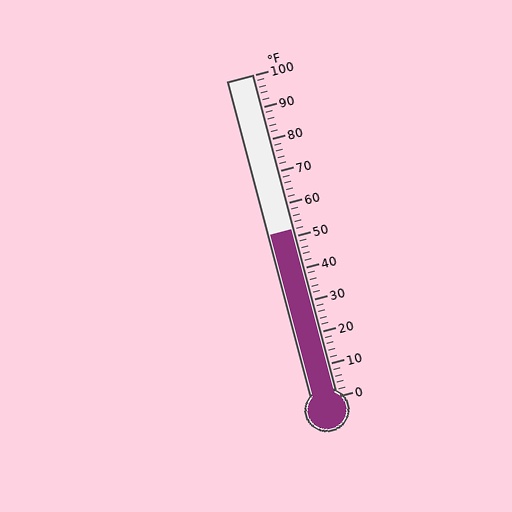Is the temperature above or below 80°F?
The temperature is below 80°F.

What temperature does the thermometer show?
The thermometer shows approximately 52°F.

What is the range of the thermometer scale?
The thermometer scale ranges from 0°F to 100°F.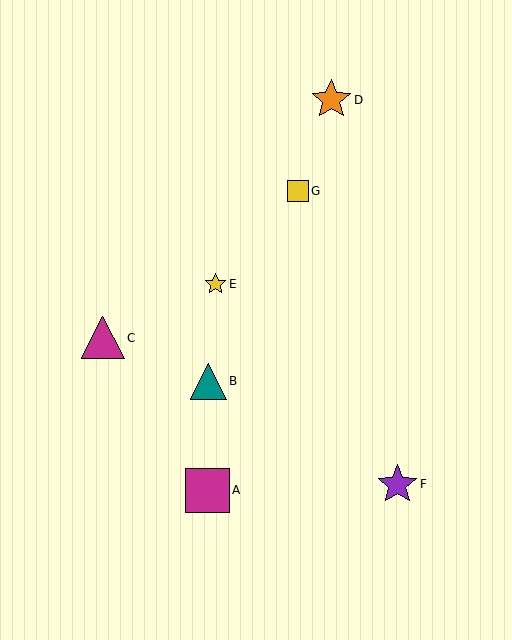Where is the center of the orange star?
The center of the orange star is at (331, 100).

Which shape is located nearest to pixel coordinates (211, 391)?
The teal triangle (labeled B) at (208, 381) is nearest to that location.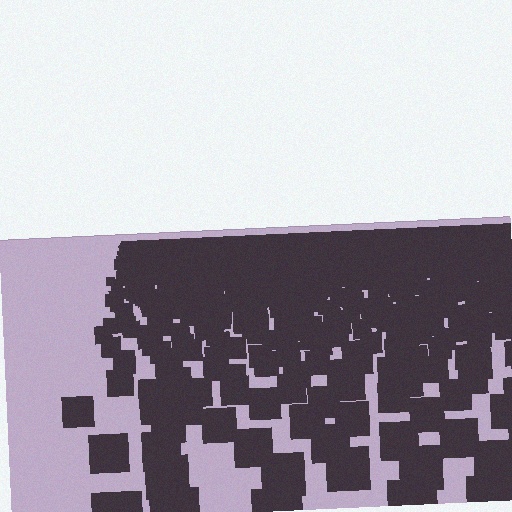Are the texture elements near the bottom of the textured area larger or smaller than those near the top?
Larger. Near the bottom, elements are closer to the viewer and appear at a bigger on-screen size.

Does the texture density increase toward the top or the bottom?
Density increases toward the top.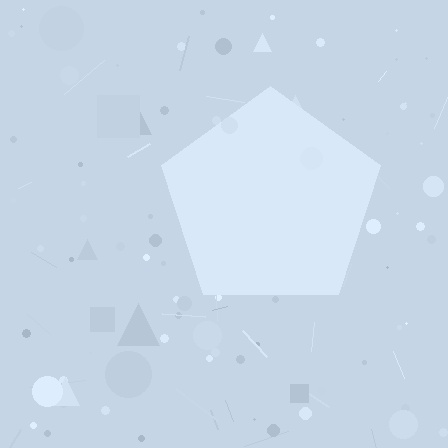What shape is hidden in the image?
A pentagon is hidden in the image.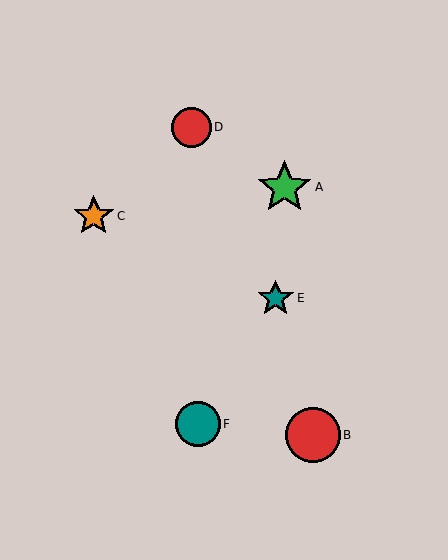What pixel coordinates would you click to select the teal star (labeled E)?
Click at (276, 298) to select the teal star E.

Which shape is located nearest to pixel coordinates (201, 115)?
The red circle (labeled D) at (191, 127) is nearest to that location.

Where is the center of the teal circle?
The center of the teal circle is at (198, 424).